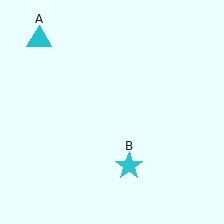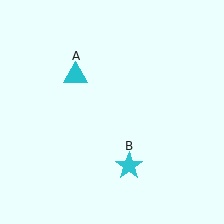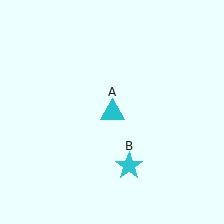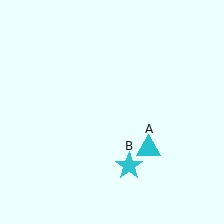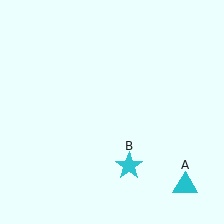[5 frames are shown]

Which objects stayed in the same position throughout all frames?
Cyan star (object B) remained stationary.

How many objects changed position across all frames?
1 object changed position: cyan triangle (object A).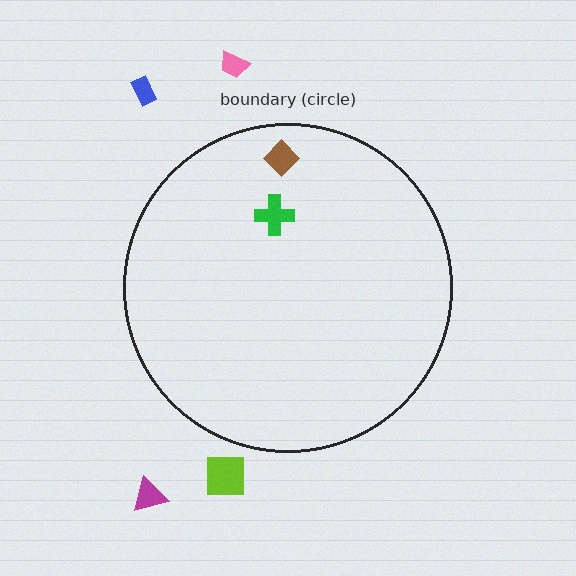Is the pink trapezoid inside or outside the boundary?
Outside.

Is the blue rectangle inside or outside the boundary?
Outside.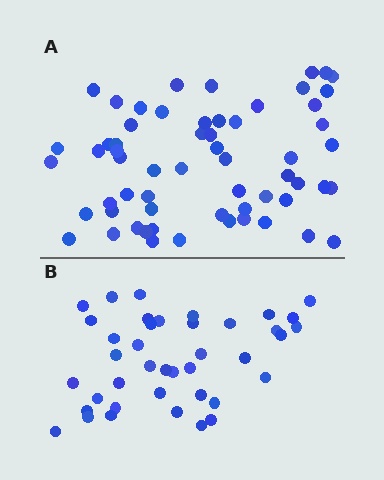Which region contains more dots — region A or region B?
Region A (the top region) has more dots.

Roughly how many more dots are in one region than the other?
Region A has approximately 20 more dots than region B.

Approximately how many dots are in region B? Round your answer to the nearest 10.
About 40 dots.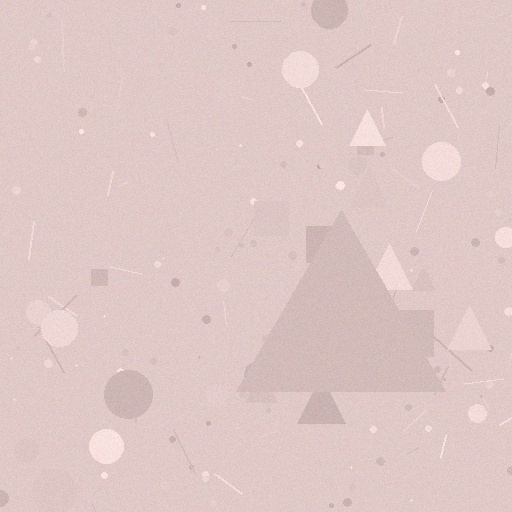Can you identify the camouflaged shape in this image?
The camouflaged shape is a triangle.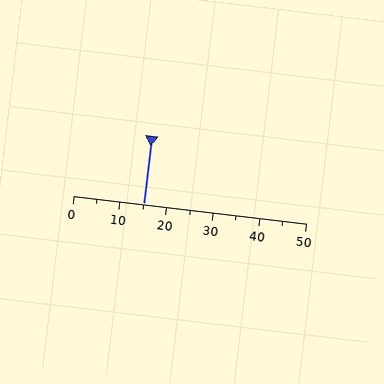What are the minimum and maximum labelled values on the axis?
The axis runs from 0 to 50.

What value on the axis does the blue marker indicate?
The marker indicates approximately 15.